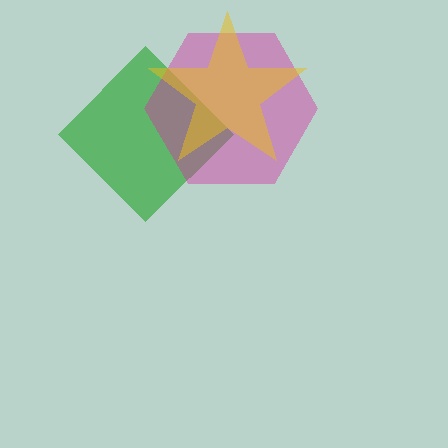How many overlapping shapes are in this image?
There are 3 overlapping shapes in the image.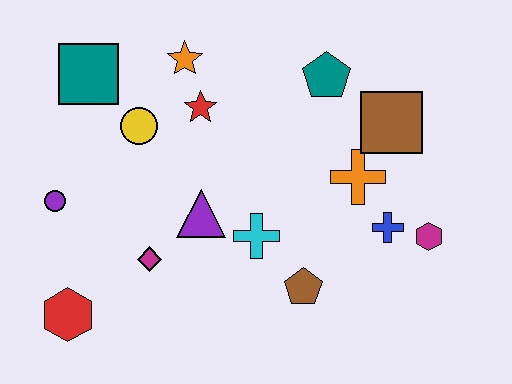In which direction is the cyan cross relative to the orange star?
The cyan cross is below the orange star.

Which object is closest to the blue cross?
The magenta hexagon is closest to the blue cross.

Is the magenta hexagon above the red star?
No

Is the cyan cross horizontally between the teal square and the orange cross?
Yes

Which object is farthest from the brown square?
The red hexagon is farthest from the brown square.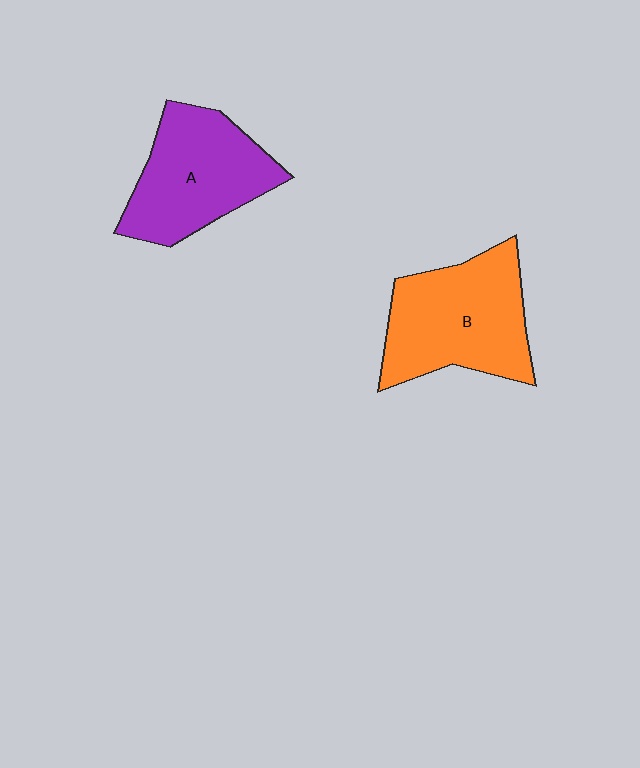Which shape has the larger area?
Shape B (orange).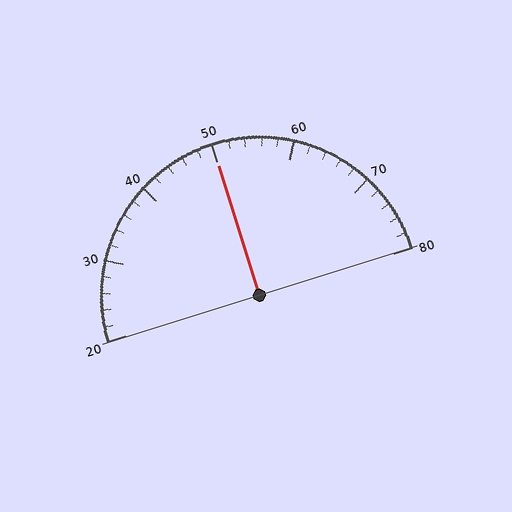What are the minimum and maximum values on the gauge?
The gauge ranges from 20 to 80.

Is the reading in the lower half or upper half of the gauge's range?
The reading is in the upper half of the range (20 to 80).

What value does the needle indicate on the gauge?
The needle indicates approximately 50.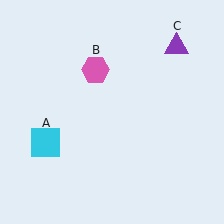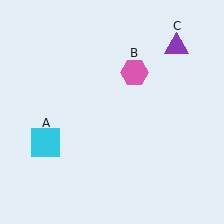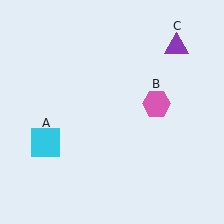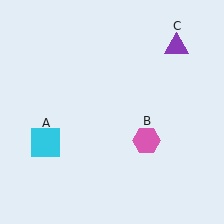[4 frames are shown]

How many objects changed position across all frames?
1 object changed position: pink hexagon (object B).